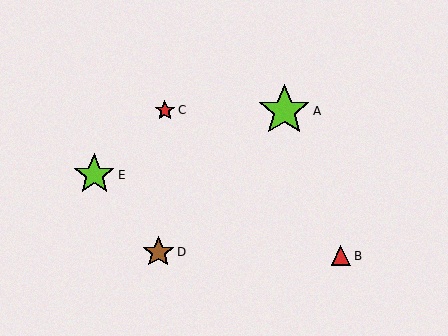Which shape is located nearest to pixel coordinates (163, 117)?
The red star (labeled C) at (165, 110) is nearest to that location.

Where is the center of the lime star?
The center of the lime star is at (94, 175).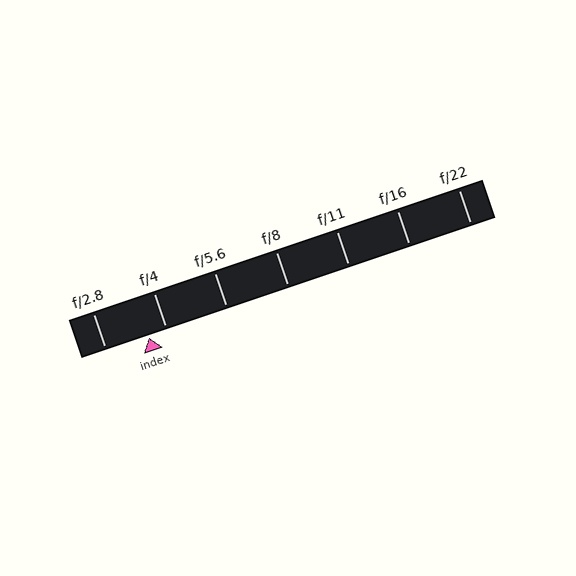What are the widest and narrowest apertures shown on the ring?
The widest aperture shown is f/2.8 and the narrowest is f/22.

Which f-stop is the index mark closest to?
The index mark is closest to f/4.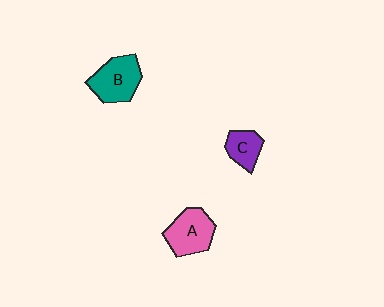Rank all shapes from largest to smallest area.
From largest to smallest: B (teal), A (pink), C (purple).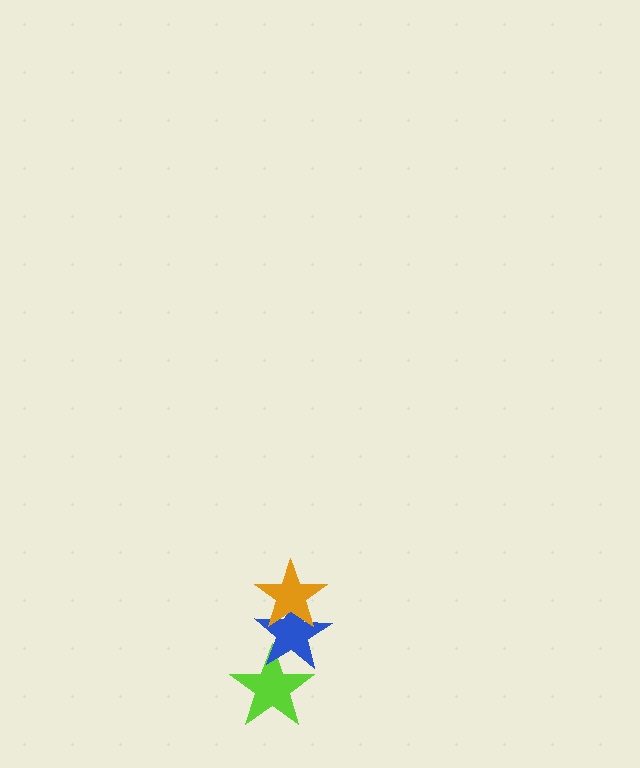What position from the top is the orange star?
The orange star is 1st from the top.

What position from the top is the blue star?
The blue star is 2nd from the top.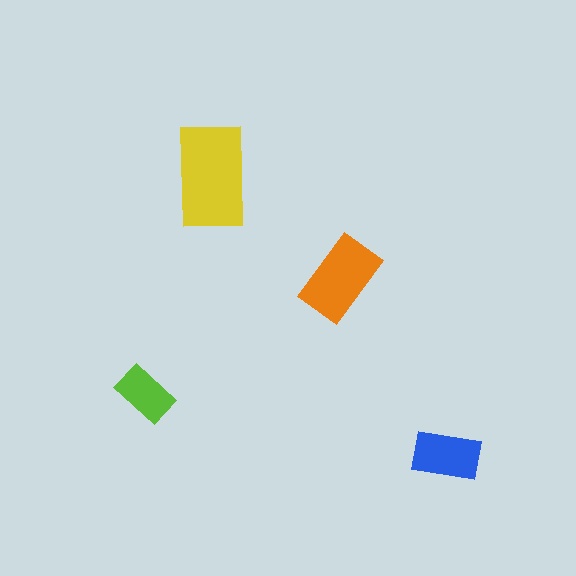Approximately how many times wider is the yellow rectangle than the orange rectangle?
About 1.5 times wider.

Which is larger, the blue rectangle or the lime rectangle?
The blue one.